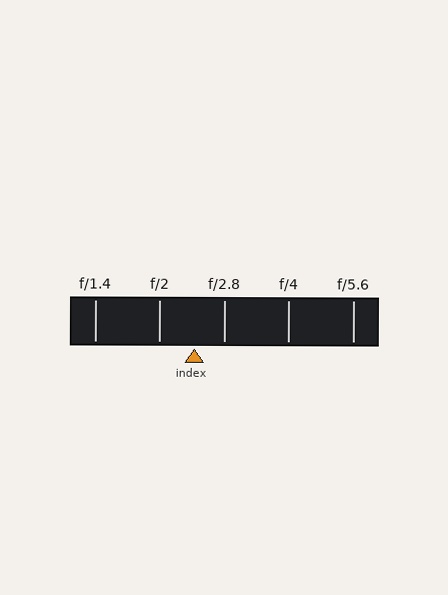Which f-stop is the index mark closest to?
The index mark is closest to f/2.8.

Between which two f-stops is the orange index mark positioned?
The index mark is between f/2 and f/2.8.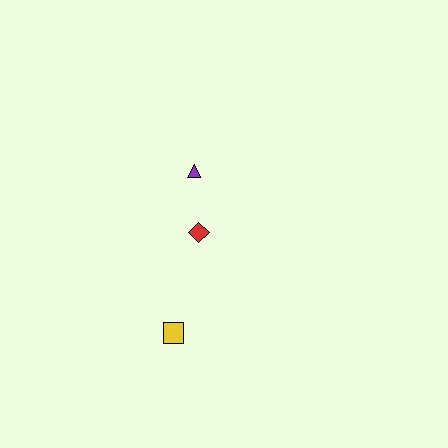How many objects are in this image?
There are 3 objects.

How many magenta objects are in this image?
There are no magenta objects.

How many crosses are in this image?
There are no crosses.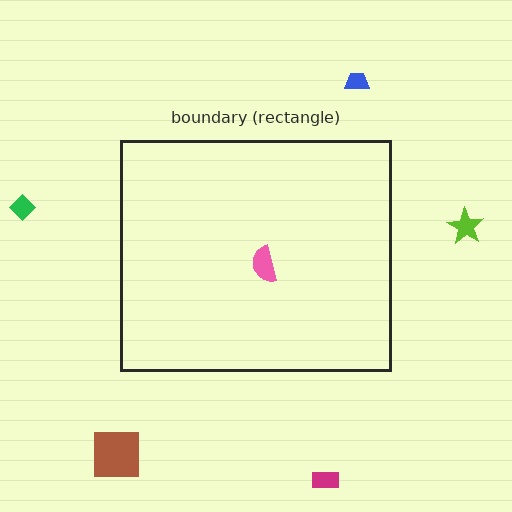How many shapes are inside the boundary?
1 inside, 5 outside.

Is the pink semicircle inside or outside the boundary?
Inside.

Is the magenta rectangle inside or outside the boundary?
Outside.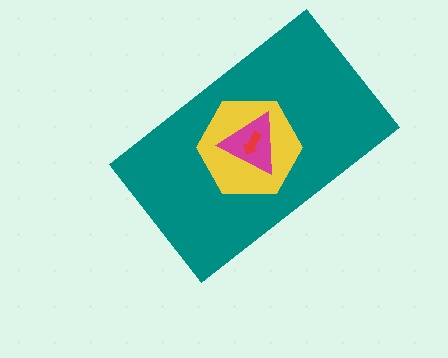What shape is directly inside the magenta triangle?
The red arrow.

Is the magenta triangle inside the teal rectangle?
Yes.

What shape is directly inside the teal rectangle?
The yellow hexagon.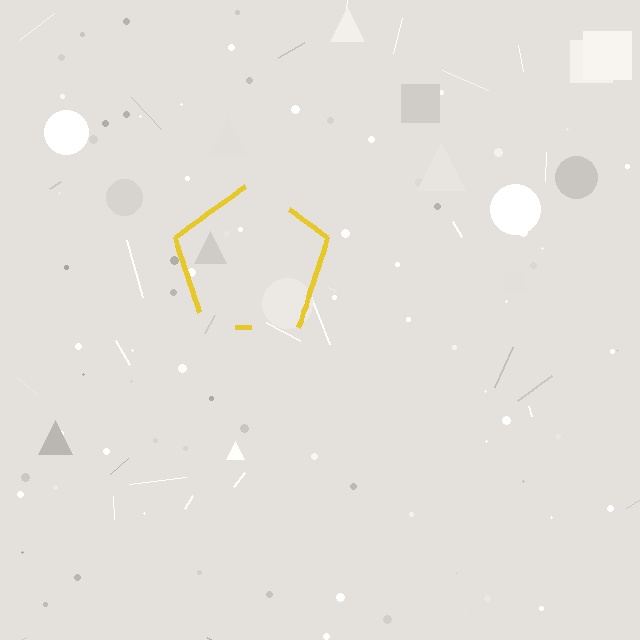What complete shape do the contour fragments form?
The contour fragments form a pentagon.